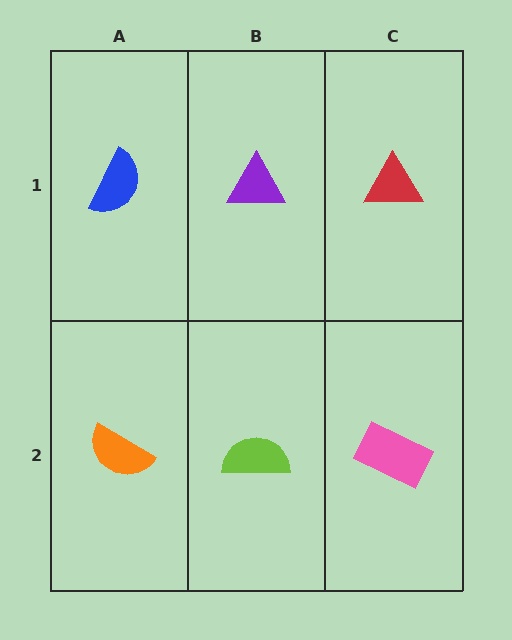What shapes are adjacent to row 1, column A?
An orange semicircle (row 2, column A), a purple triangle (row 1, column B).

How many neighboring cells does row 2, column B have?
3.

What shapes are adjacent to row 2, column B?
A purple triangle (row 1, column B), an orange semicircle (row 2, column A), a pink rectangle (row 2, column C).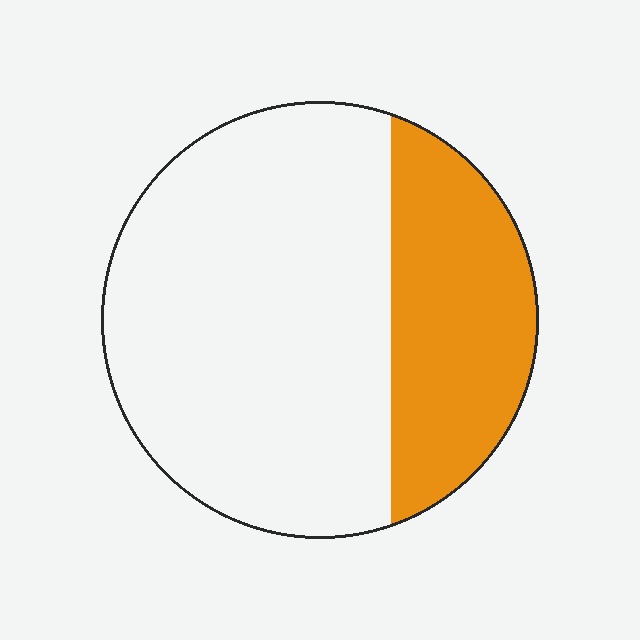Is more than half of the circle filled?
No.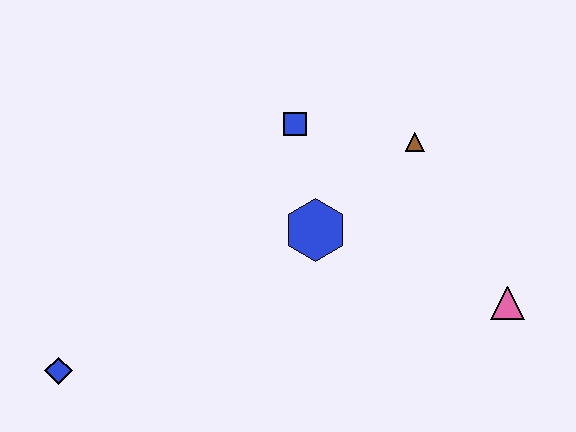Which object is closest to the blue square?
The blue hexagon is closest to the blue square.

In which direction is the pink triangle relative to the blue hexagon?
The pink triangle is to the right of the blue hexagon.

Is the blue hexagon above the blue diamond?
Yes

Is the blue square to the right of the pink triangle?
No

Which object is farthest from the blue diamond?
The pink triangle is farthest from the blue diamond.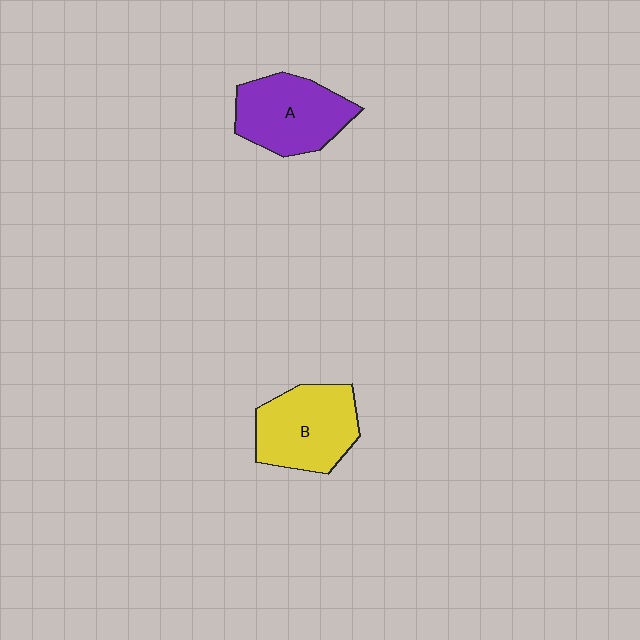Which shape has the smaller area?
Shape A (purple).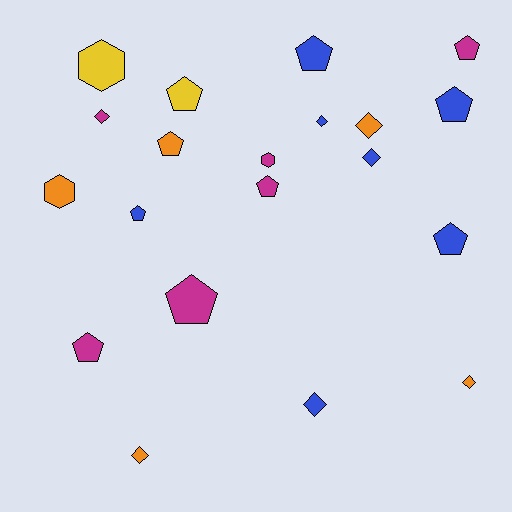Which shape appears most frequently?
Pentagon, with 10 objects.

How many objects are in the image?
There are 20 objects.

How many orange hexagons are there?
There is 1 orange hexagon.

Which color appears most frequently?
Blue, with 7 objects.